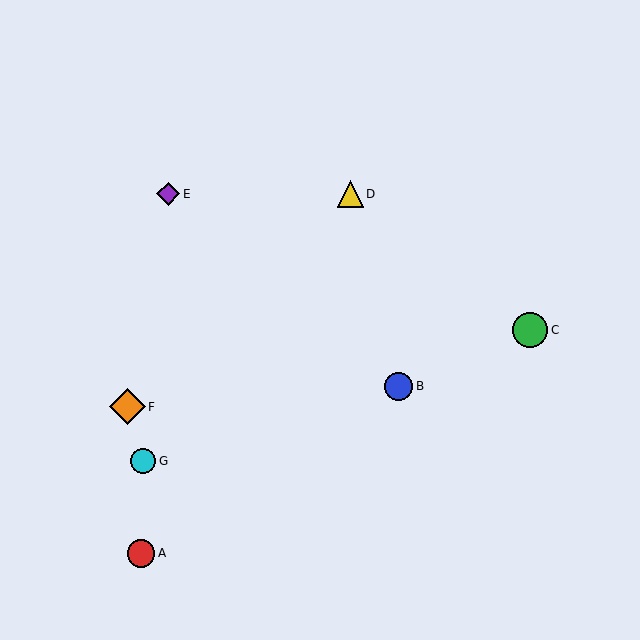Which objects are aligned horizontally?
Objects D, E are aligned horizontally.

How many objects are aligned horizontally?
2 objects (D, E) are aligned horizontally.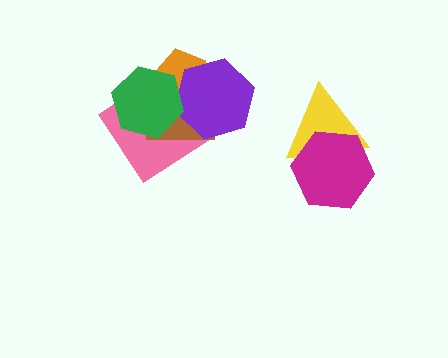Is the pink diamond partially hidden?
Yes, it is partially covered by another shape.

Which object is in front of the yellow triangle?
The magenta hexagon is in front of the yellow triangle.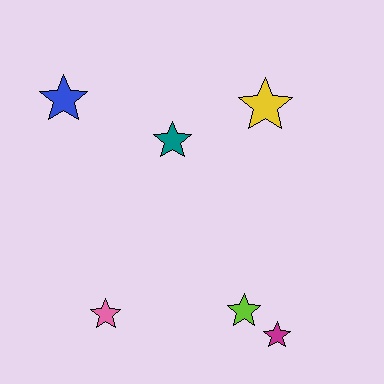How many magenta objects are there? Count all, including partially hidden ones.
There is 1 magenta object.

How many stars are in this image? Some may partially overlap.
There are 6 stars.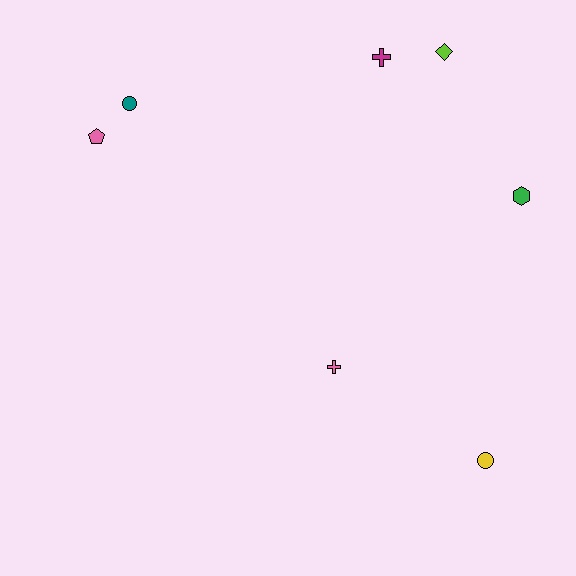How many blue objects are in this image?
There are no blue objects.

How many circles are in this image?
There are 2 circles.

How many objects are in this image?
There are 7 objects.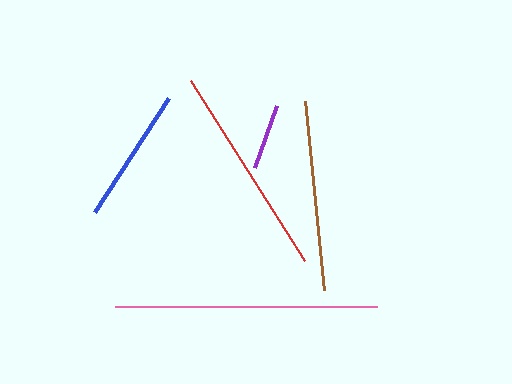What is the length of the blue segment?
The blue segment is approximately 136 pixels long.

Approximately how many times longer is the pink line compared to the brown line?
The pink line is approximately 1.4 times the length of the brown line.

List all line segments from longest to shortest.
From longest to shortest: pink, red, brown, blue, purple.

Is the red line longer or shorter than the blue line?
The red line is longer than the blue line.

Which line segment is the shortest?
The purple line is the shortest at approximately 66 pixels.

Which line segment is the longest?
The pink line is the longest at approximately 262 pixels.